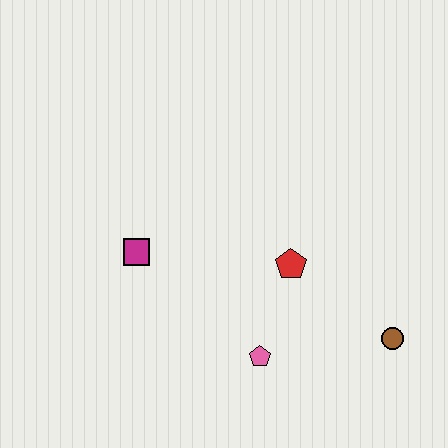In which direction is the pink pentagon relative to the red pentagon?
The pink pentagon is below the red pentagon.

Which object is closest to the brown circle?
The red pentagon is closest to the brown circle.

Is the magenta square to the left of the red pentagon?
Yes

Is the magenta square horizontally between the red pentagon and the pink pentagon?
No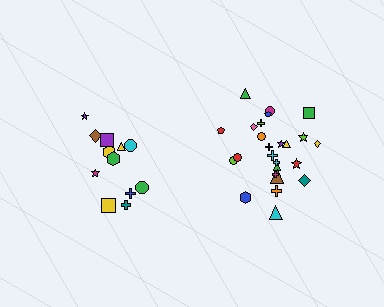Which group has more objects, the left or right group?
The right group.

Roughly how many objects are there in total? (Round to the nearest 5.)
Roughly 35 objects in total.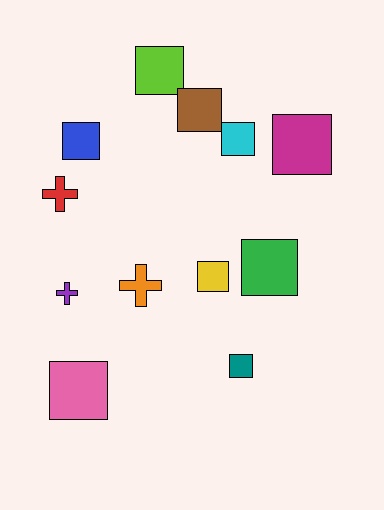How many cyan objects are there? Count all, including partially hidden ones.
There is 1 cyan object.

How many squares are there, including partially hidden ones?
There are 9 squares.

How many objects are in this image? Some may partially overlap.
There are 12 objects.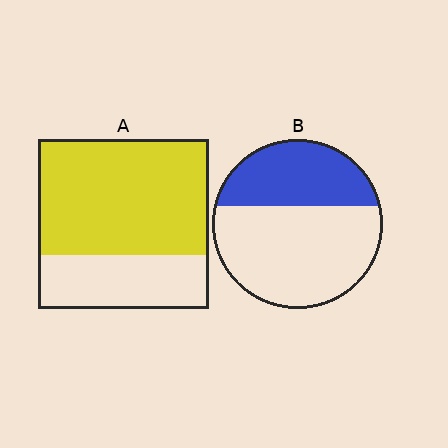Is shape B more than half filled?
No.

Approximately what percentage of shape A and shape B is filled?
A is approximately 70% and B is approximately 35%.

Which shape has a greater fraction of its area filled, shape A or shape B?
Shape A.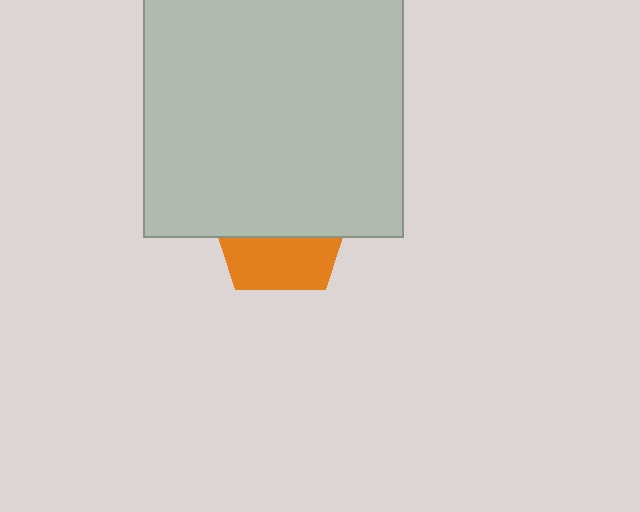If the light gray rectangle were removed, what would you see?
You would see the complete orange pentagon.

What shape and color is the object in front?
The object in front is a light gray rectangle.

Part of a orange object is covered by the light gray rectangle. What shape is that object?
It is a pentagon.